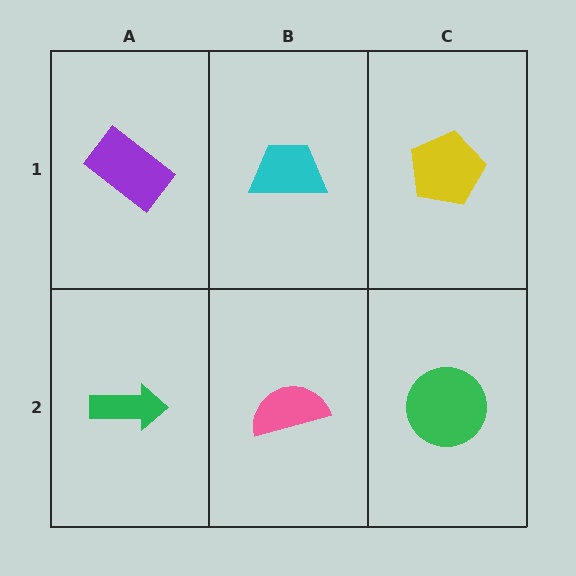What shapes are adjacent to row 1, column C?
A green circle (row 2, column C), a cyan trapezoid (row 1, column B).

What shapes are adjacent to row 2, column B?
A cyan trapezoid (row 1, column B), a green arrow (row 2, column A), a green circle (row 2, column C).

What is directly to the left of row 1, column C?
A cyan trapezoid.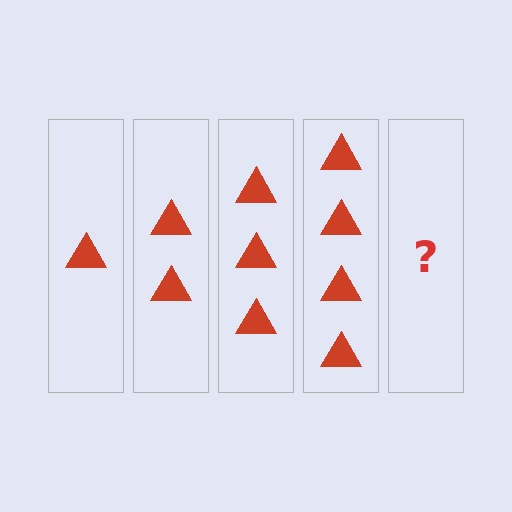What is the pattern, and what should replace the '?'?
The pattern is that each step adds one more triangle. The '?' should be 5 triangles.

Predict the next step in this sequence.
The next step is 5 triangles.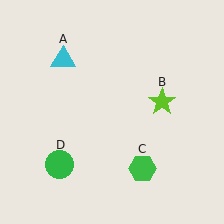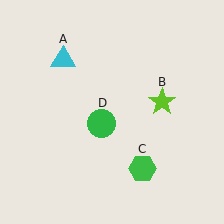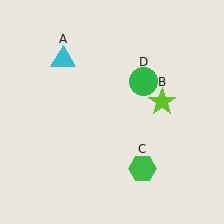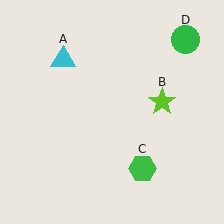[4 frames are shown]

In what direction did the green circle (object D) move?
The green circle (object D) moved up and to the right.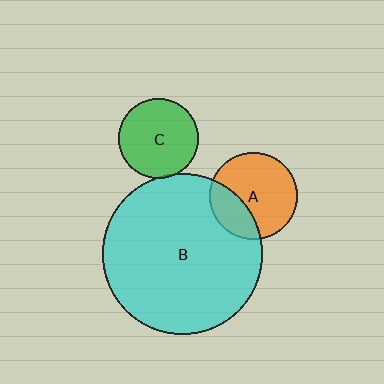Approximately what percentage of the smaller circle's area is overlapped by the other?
Approximately 5%.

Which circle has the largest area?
Circle B (cyan).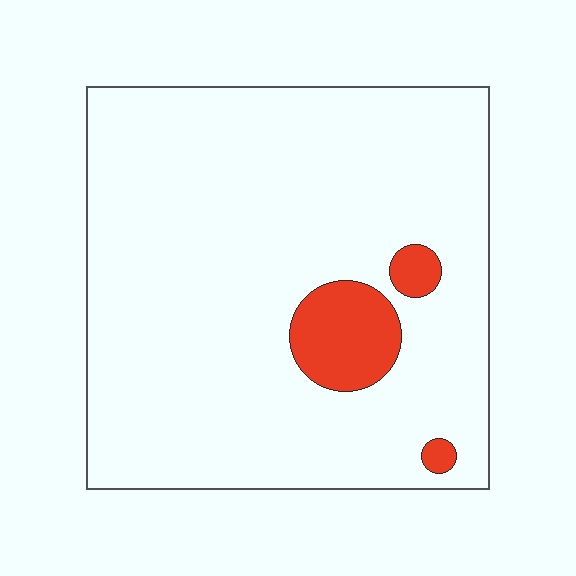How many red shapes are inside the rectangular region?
3.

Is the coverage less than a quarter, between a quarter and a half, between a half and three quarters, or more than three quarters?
Less than a quarter.